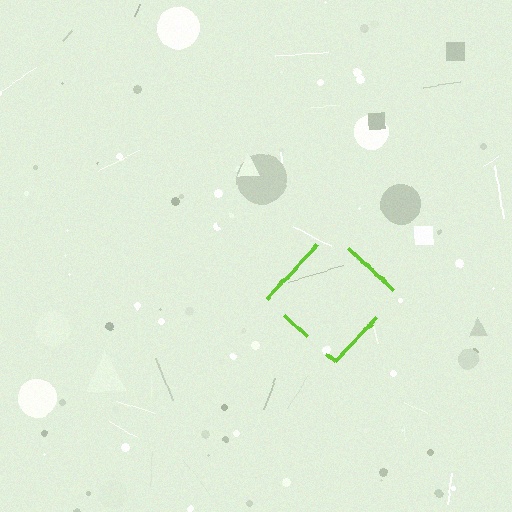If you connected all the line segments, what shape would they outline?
They would outline a diamond.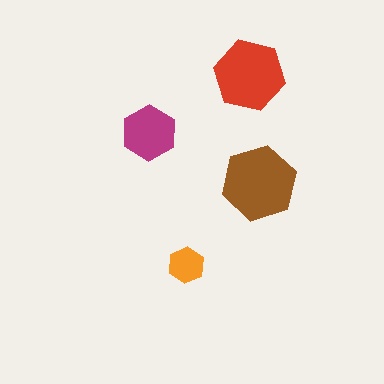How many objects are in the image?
There are 4 objects in the image.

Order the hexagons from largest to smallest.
the brown one, the red one, the magenta one, the orange one.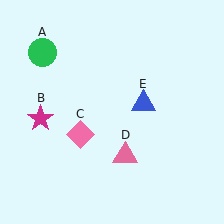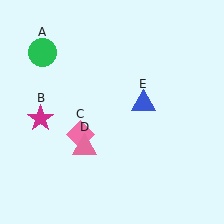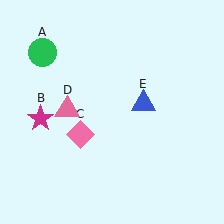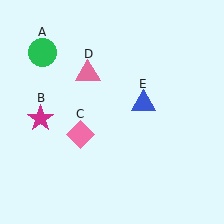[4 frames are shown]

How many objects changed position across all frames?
1 object changed position: pink triangle (object D).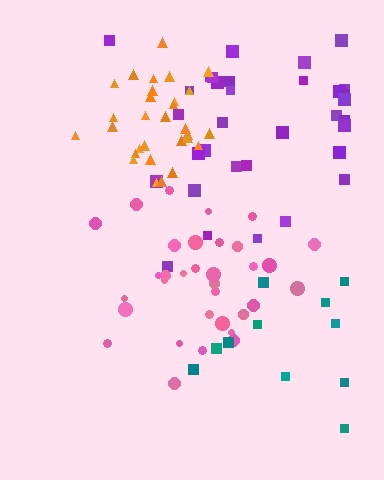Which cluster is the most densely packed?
Orange.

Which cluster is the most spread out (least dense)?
Teal.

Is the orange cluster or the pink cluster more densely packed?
Orange.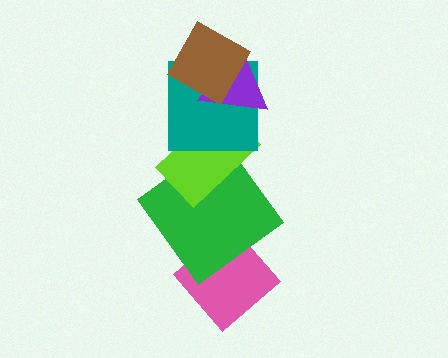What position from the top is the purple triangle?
The purple triangle is 2nd from the top.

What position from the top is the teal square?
The teal square is 3rd from the top.